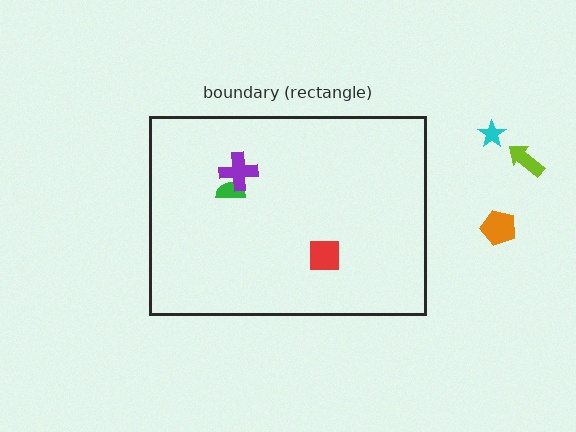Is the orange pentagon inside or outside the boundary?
Outside.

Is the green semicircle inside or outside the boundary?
Inside.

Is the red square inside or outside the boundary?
Inside.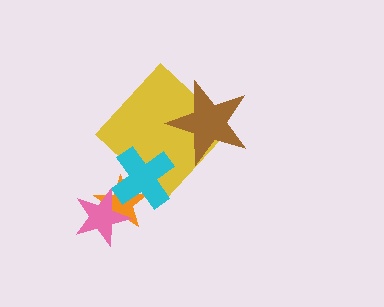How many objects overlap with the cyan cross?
2 objects overlap with the cyan cross.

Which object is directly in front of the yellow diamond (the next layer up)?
The brown star is directly in front of the yellow diamond.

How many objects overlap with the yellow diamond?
2 objects overlap with the yellow diamond.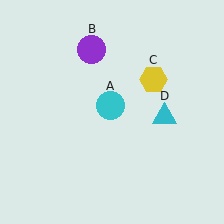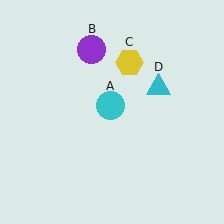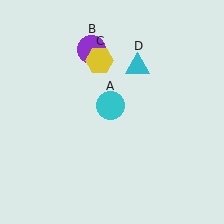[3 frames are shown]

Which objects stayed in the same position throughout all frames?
Cyan circle (object A) and purple circle (object B) remained stationary.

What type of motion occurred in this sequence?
The yellow hexagon (object C), cyan triangle (object D) rotated counterclockwise around the center of the scene.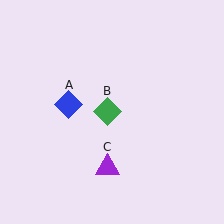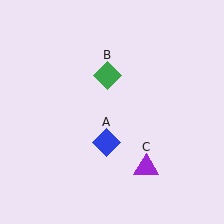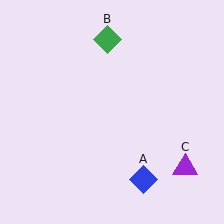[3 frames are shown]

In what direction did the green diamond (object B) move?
The green diamond (object B) moved up.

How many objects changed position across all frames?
3 objects changed position: blue diamond (object A), green diamond (object B), purple triangle (object C).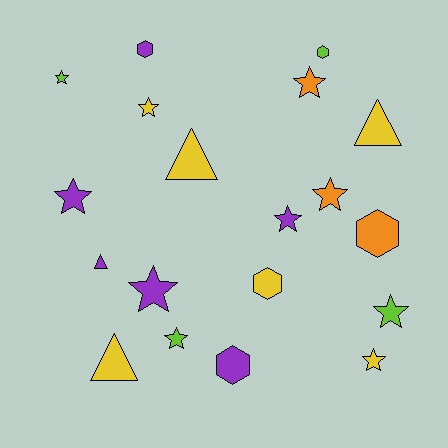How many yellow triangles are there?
There are 3 yellow triangles.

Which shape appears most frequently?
Star, with 10 objects.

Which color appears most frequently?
Yellow, with 6 objects.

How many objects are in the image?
There are 19 objects.